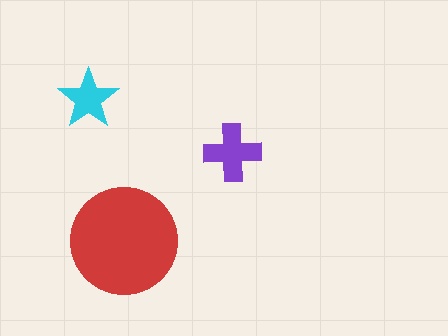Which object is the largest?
The red circle.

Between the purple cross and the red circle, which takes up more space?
The red circle.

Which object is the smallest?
The cyan star.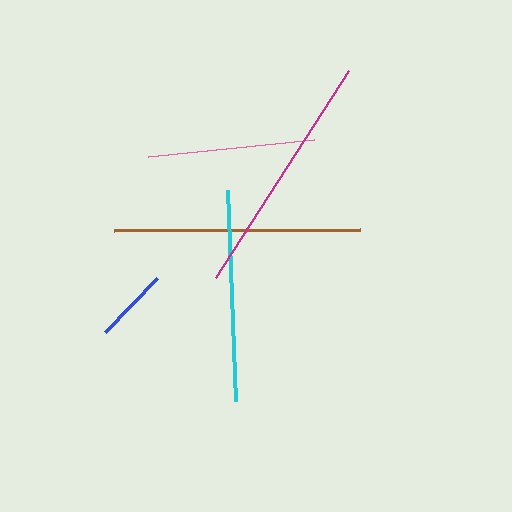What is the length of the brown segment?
The brown segment is approximately 246 pixels long.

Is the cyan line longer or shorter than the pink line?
The cyan line is longer than the pink line.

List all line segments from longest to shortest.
From longest to shortest: magenta, brown, cyan, pink, blue.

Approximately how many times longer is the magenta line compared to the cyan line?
The magenta line is approximately 1.2 times the length of the cyan line.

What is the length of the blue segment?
The blue segment is approximately 75 pixels long.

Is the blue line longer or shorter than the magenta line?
The magenta line is longer than the blue line.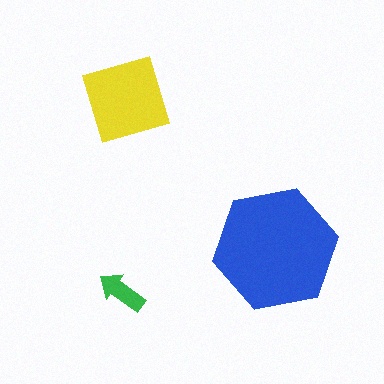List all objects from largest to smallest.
The blue hexagon, the yellow diamond, the green arrow.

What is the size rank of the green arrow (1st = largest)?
3rd.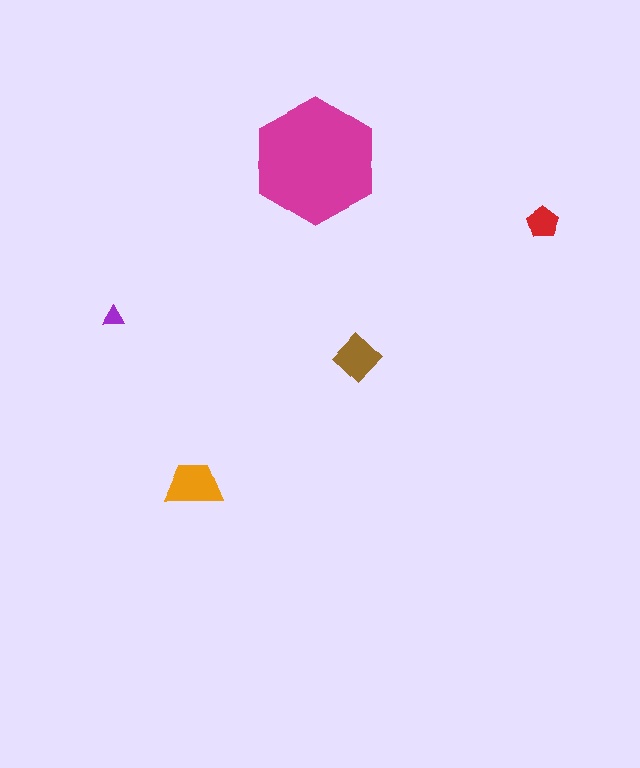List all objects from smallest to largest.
The purple triangle, the red pentagon, the brown diamond, the orange trapezoid, the magenta hexagon.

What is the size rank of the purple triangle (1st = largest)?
5th.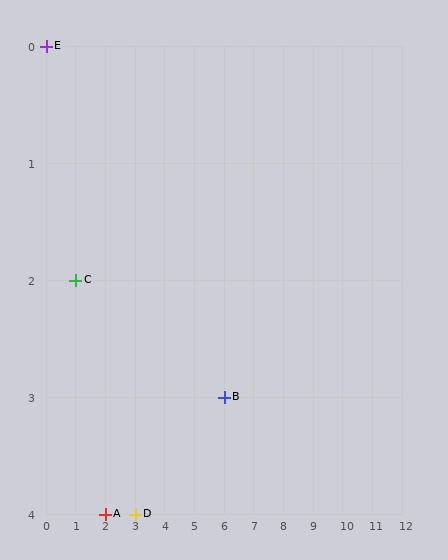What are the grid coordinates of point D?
Point D is at grid coordinates (3, 4).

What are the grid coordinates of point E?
Point E is at grid coordinates (0, 0).